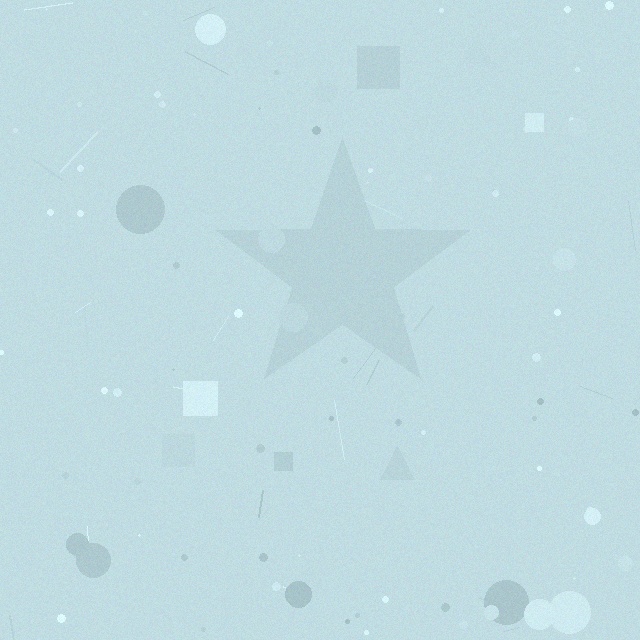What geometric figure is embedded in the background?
A star is embedded in the background.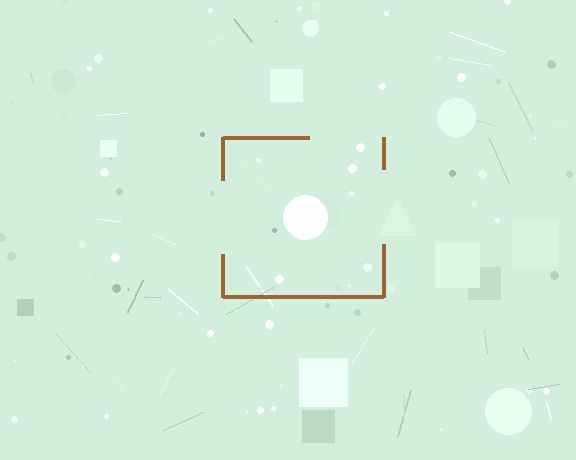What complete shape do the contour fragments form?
The contour fragments form a square.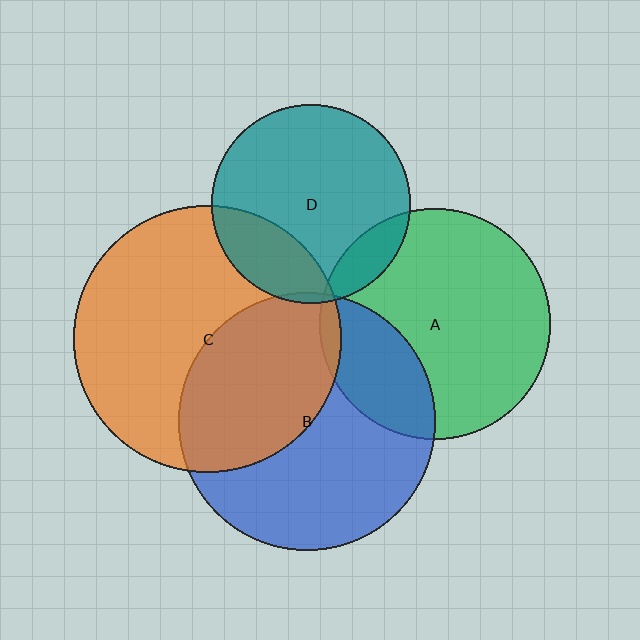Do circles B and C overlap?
Yes.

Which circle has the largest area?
Circle C (orange).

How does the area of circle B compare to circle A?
Approximately 1.2 times.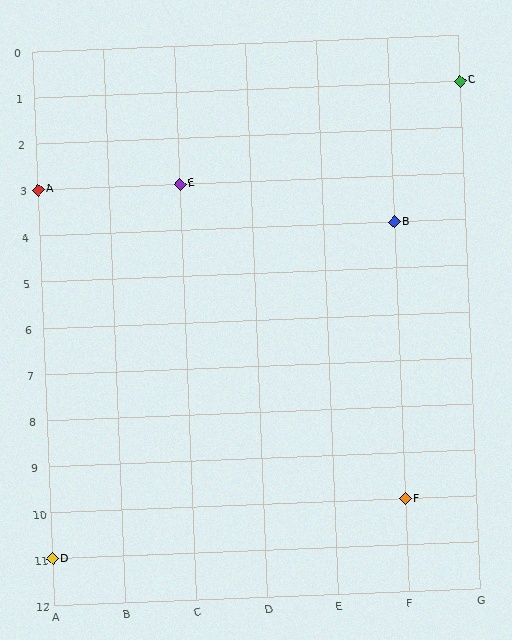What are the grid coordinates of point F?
Point F is at grid coordinates (F, 10).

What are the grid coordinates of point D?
Point D is at grid coordinates (A, 11).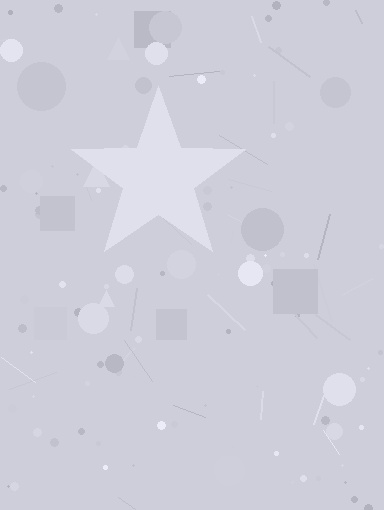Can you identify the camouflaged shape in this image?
The camouflaged shape is a star.